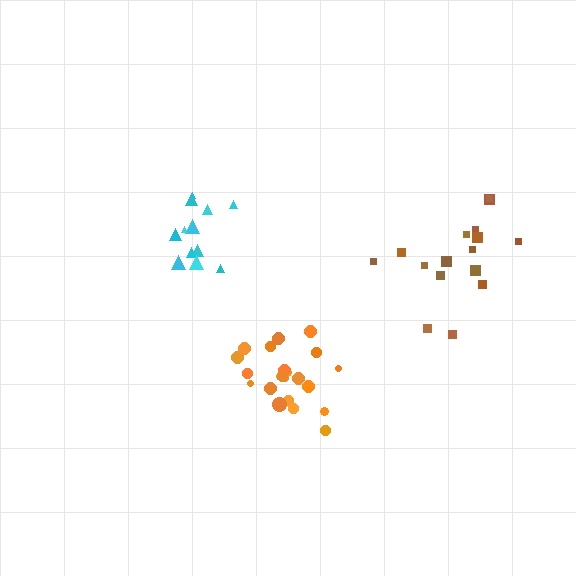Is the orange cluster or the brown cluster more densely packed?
Orange.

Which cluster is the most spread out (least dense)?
Brown.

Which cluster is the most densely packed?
Orange.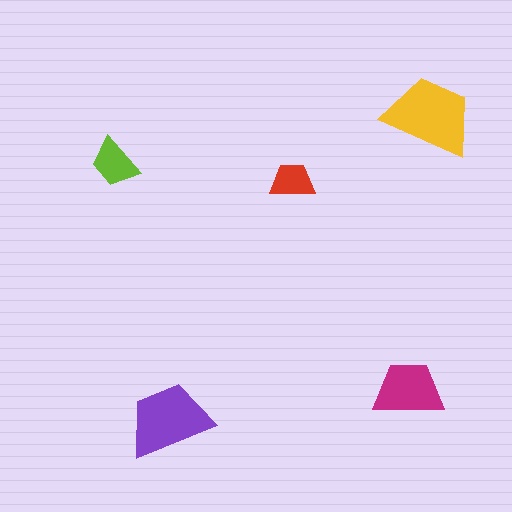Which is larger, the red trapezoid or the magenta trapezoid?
The magenta one.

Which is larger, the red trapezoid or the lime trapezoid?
The lime one.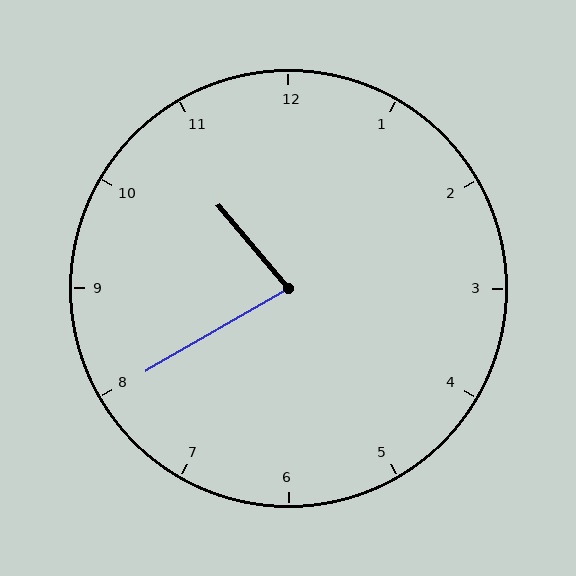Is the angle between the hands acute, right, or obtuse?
It is acute.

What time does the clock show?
10:40.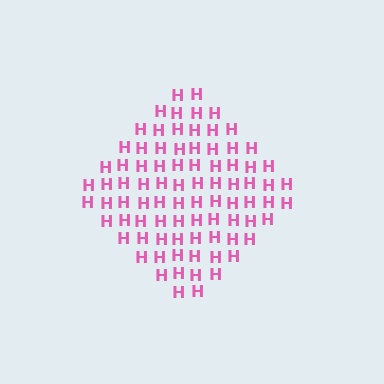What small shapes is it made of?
It is made of small letter H's.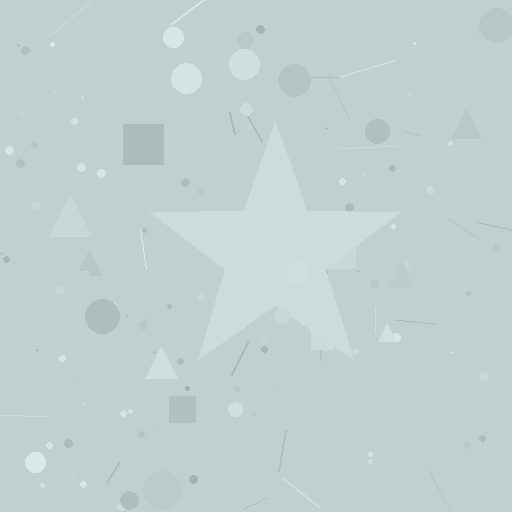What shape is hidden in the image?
A star is hidden in the image.